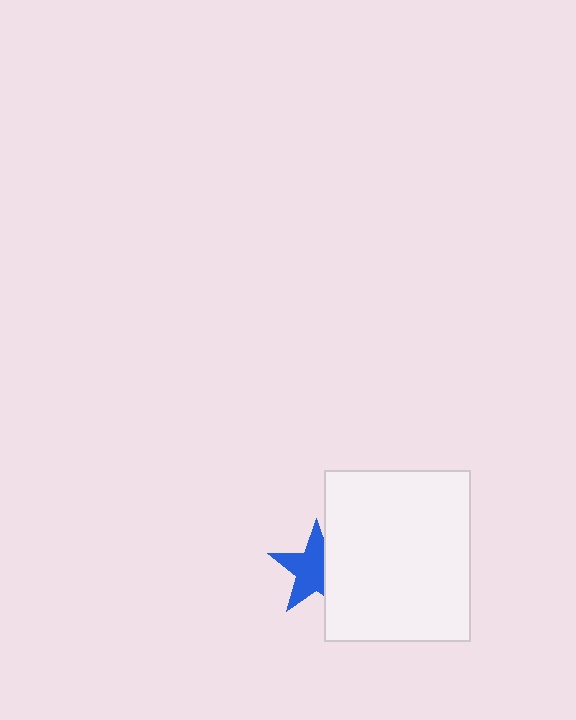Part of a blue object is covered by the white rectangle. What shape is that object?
It is a star.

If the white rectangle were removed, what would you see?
You would see the complete blue star.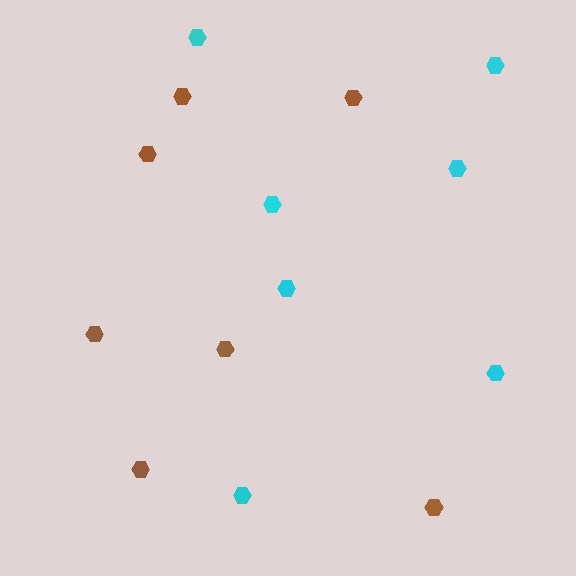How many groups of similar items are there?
There are 2 groups: one group of cyan hexagons (7) and one group of brown hexagons (7).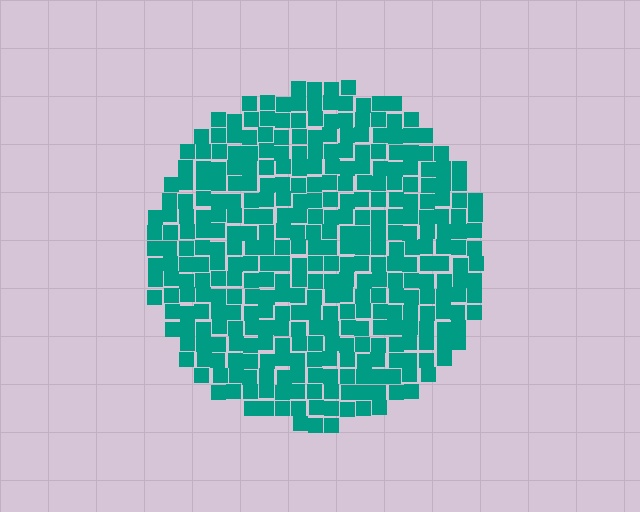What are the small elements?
The small elements are squares.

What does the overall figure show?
The overall figure shows a circle.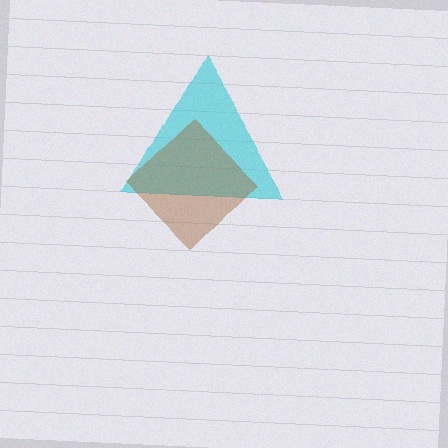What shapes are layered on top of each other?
The layered shapes are: a cyan triangle, a brown diamond.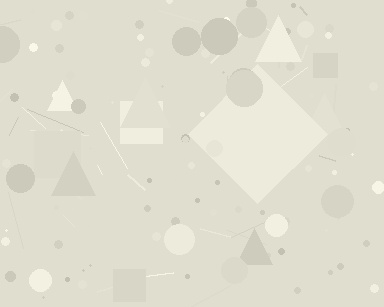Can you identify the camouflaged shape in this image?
The camouflaged shape is a diamond.